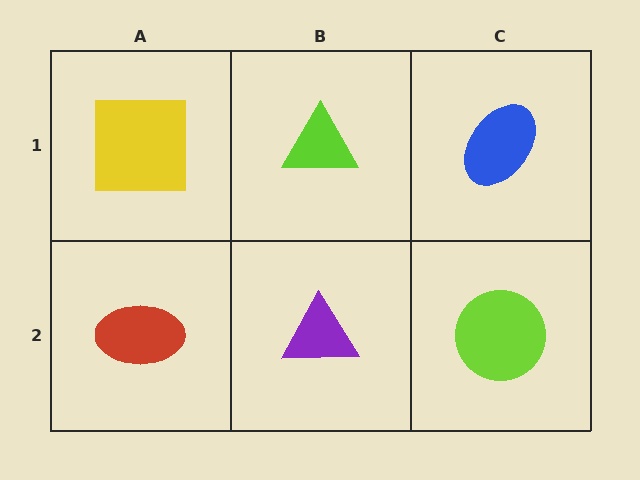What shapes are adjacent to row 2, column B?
A lime triangle (row 1, column B), a red ellipse (row 2, column A), a lime circle (row 2, column C).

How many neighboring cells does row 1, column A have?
2.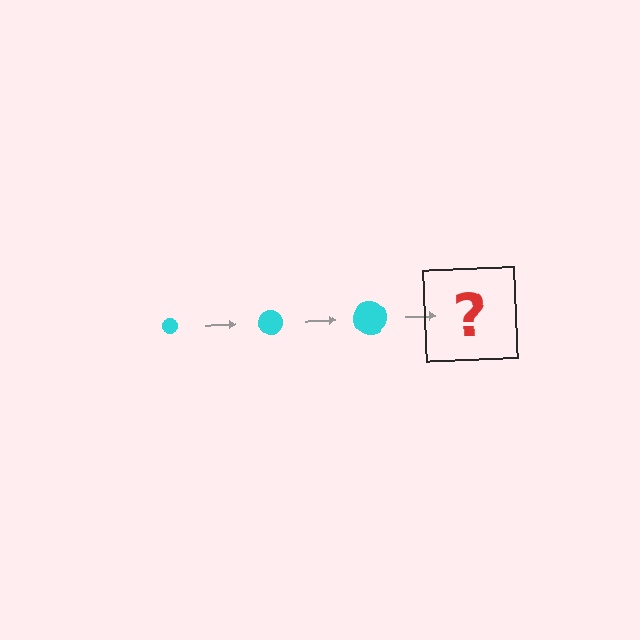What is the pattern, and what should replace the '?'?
The pattern is that the circle gets progressively larger each step. The '?' should be a cyan circle, larger than the previous one.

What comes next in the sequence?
The next element should be a cyan circle, larger than the previous one.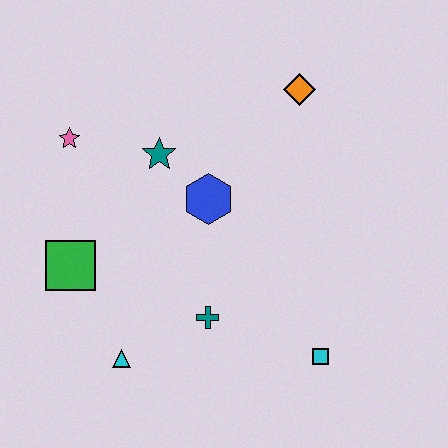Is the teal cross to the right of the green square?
Yes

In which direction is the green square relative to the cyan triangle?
The green square is above the cyan triangle.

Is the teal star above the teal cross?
Yes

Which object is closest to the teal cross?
The cyan triangle is closest to the teal cross.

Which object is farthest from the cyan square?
The pink star is farthest from the cyan square.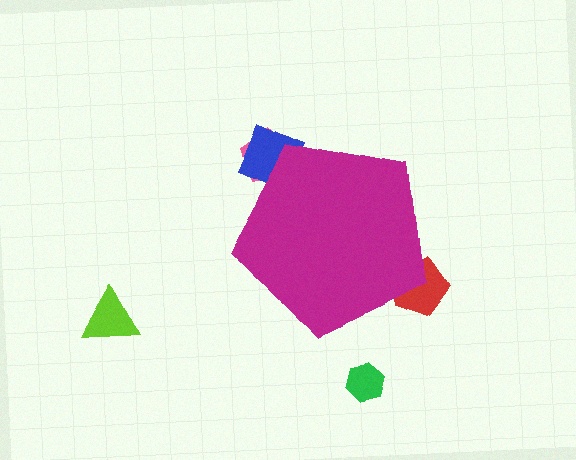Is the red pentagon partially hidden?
Yes, the red pentagon is partially hidden behind the magenta pentagon.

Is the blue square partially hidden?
Yes, the blue square is partially hidden behind the magenta pentagon.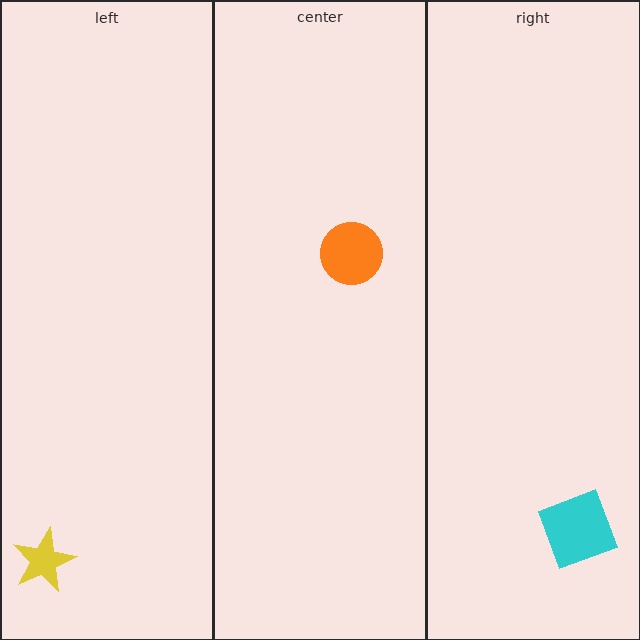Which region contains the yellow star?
The left region.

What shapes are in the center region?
The orange circle.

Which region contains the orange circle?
The center region.